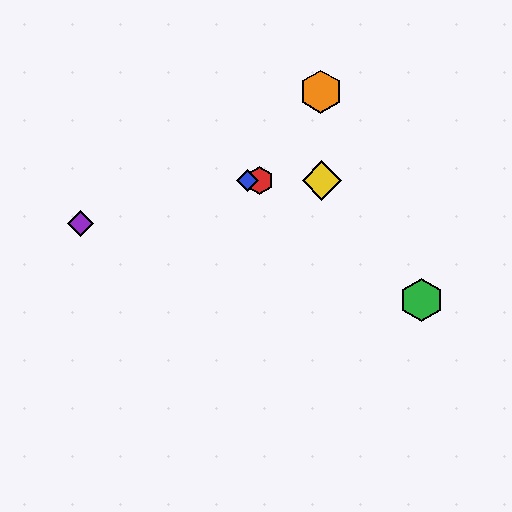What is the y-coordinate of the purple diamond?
The purple diamond is at y≈224.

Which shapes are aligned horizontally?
The red hexagon, the blue diamond, the yellow diamond are aligned horizontally.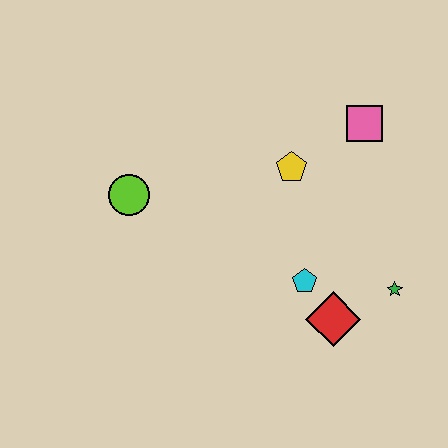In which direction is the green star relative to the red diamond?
The green star is to the right of the red diamond.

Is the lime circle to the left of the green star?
Yes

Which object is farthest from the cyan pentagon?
The lime circle is farthest from the cyan pentagon.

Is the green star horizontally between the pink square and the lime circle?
No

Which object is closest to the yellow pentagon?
The pink square is closest to the yellow pentagon.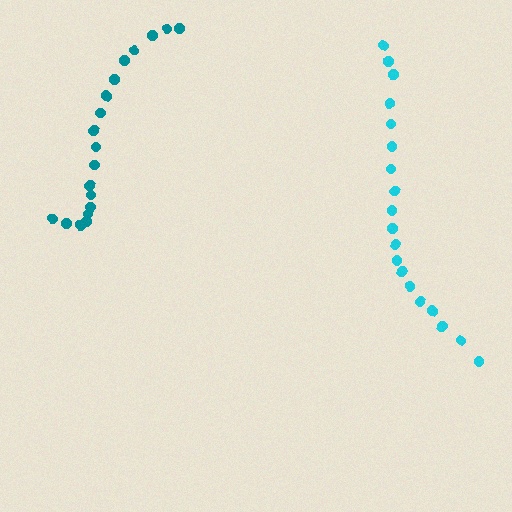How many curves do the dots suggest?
There are 2 distinct paths.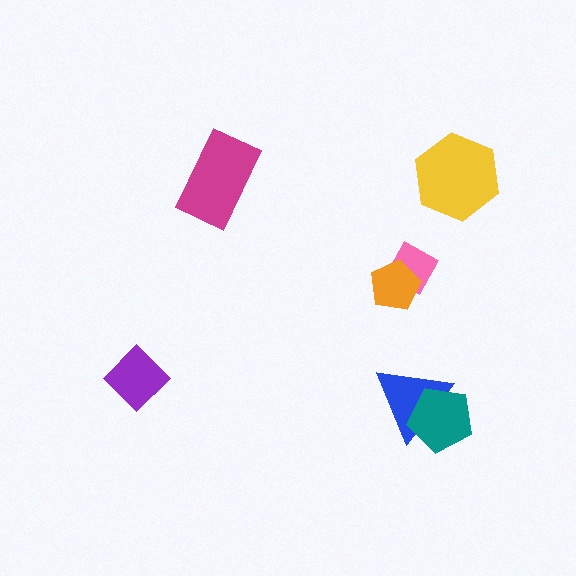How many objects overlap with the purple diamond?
0 objects overlap with the purple diamond.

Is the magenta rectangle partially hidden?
No, no other shape covers it.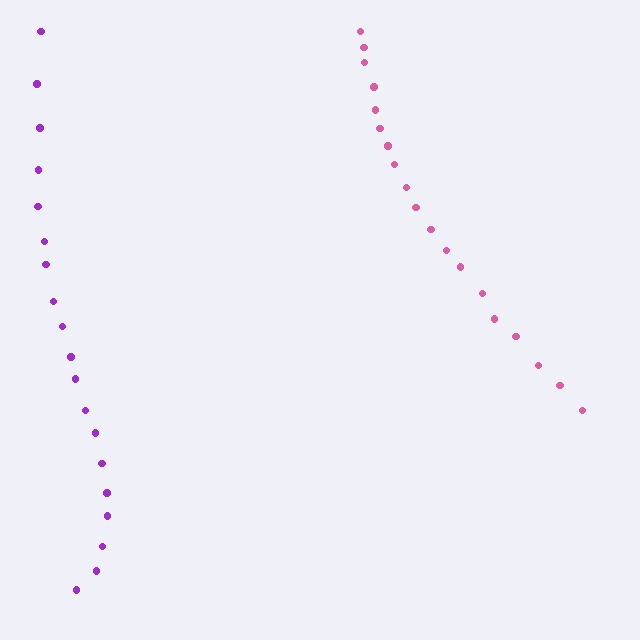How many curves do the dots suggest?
There are 2 distinct paths.